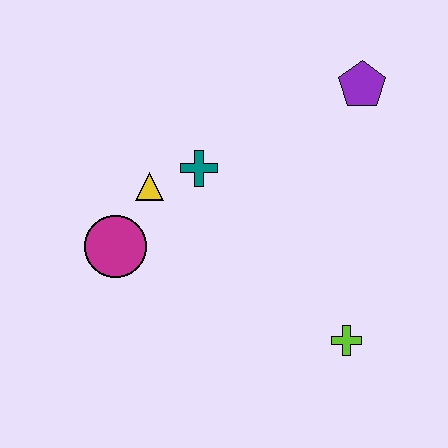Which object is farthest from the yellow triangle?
The lime cross is farthest from the yellow triangle.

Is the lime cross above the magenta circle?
No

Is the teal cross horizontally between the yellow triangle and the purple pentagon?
Yes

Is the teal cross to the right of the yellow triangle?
Yes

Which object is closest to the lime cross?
The teal cross is closest to the lime cross.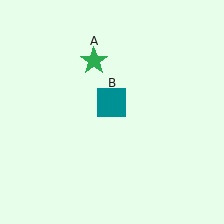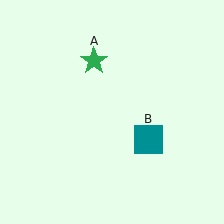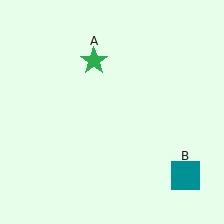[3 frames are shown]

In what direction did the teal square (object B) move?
The teal square (object B) moved down and to the right.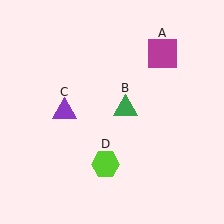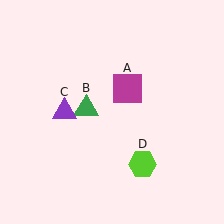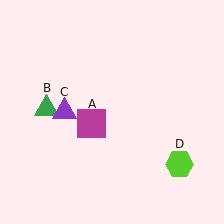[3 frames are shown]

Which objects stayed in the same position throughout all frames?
Purple triangle (object C) remained stationary.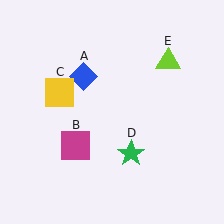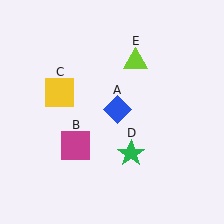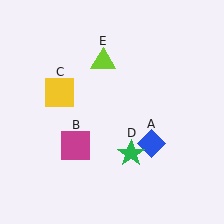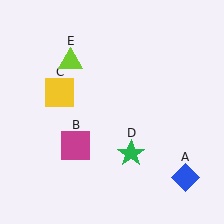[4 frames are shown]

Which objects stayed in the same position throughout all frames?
Magenta square (object B) and yellow square (object C) and green star (object D) remained stationary.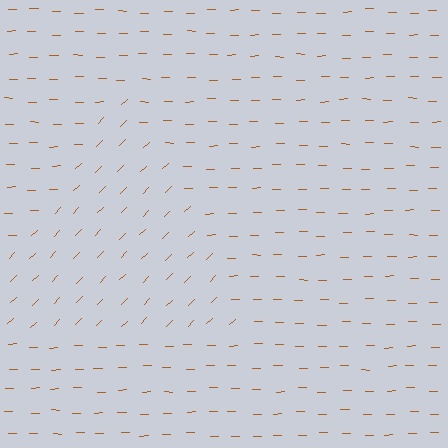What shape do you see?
I see a triangle.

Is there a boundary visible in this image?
Yes, there is a texture boundary formed by a change in line orientation.